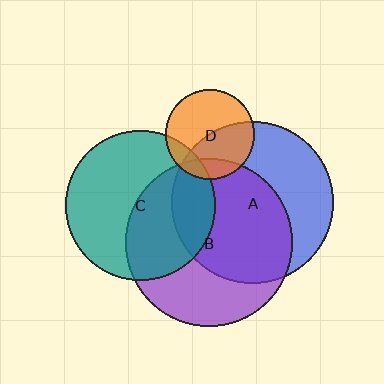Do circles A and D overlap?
Yes.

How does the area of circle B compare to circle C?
Approximately 1.2 times.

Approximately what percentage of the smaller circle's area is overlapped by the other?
Approximately 45%.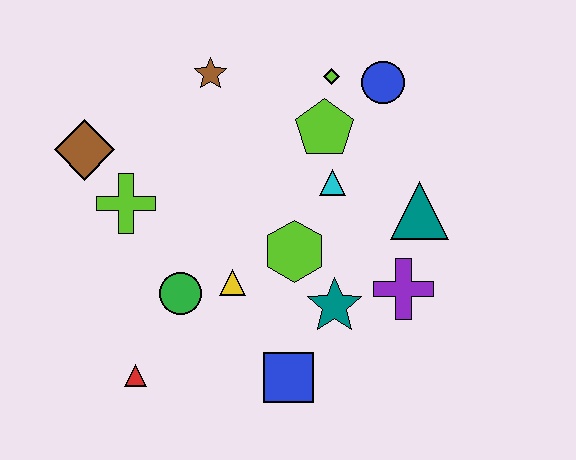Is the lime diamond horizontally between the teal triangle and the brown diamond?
Yes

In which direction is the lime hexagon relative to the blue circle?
The lime hexagon is below the blue circle.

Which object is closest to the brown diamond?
The lime cross is closest to the brown diamond.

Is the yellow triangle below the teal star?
No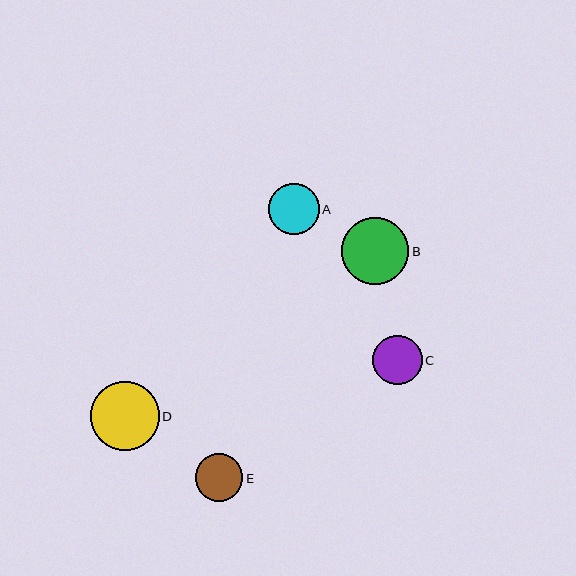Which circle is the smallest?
Circle E is the smallest with a size of approximately 48 pixels.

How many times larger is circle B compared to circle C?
Circle B is approximately 1.4 times the size of circle C.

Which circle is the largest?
Circle D is the largest with a size of approximately 69 pixels.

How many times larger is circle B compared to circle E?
Circle B is approximately 1.4 times the size of circle E.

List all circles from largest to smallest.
From largest to smallest: D, B, A, C, E.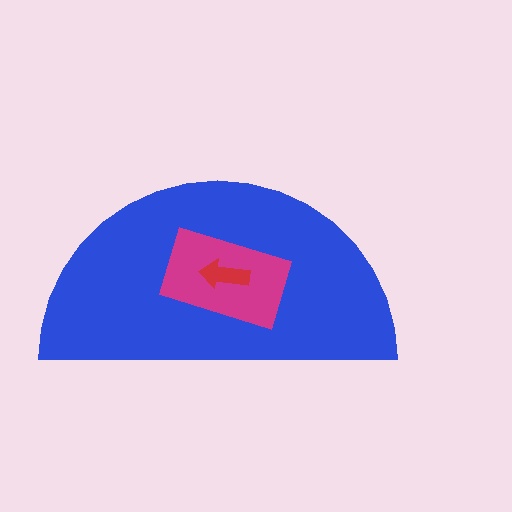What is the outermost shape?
The blue semicircle.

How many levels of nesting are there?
3.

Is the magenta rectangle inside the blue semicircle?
Yes.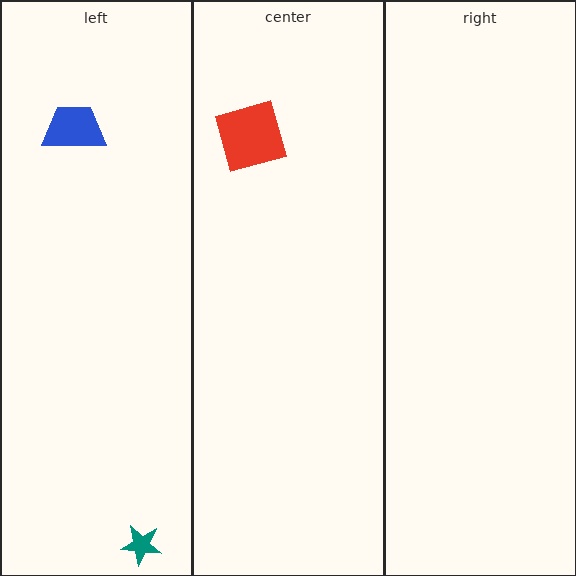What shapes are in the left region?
The teal star, the blue trapezoid.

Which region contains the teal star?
The left region.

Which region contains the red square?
The center region.